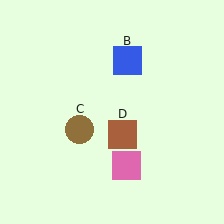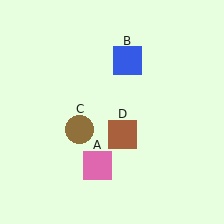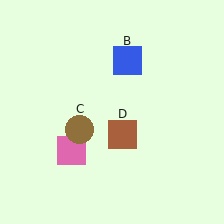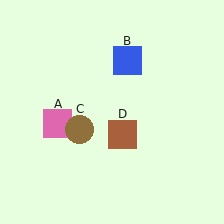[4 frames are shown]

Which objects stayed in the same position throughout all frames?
Blue square (object B) and brown circle (object C) and brown square (object D) remained stationary.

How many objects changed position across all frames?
1 object changed position: pink square (object A).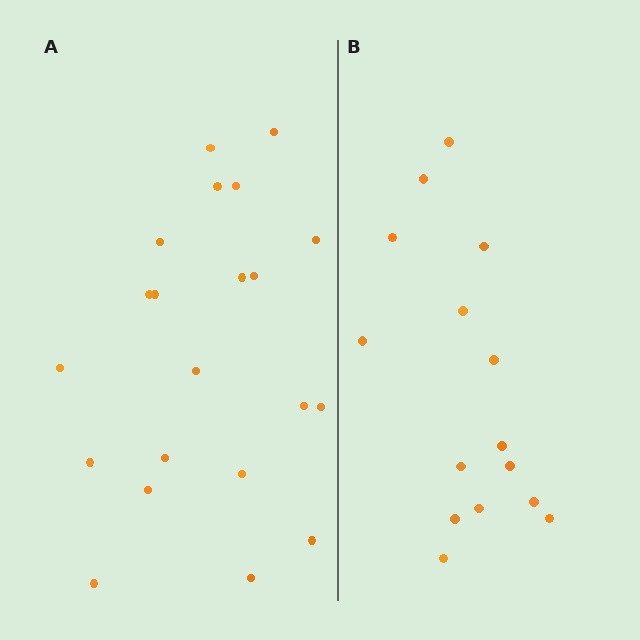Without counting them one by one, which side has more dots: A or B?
Region A (the left region) has more dots.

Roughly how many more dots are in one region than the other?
Region A has about 6 more dots than region B.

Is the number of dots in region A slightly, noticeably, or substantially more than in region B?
Region A has noticeably more, but not dramatically so. The ratio is roughly 1.4 to 1.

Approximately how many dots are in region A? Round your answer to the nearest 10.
About 20 dots. (The exact count is 21, which rounds to 20.)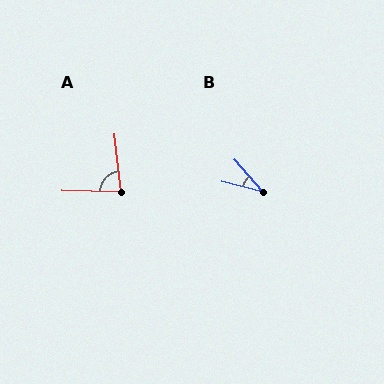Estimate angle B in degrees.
Approximately 35 degrees.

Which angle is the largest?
A, at approximately 82 degrees.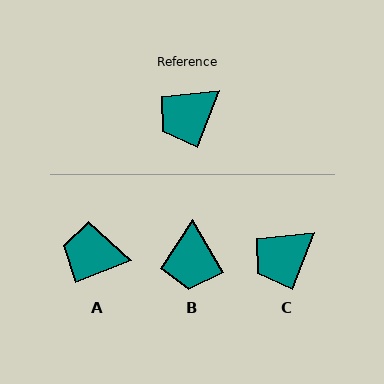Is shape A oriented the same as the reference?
No, it is off by about 47 degrees.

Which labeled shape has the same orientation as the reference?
C.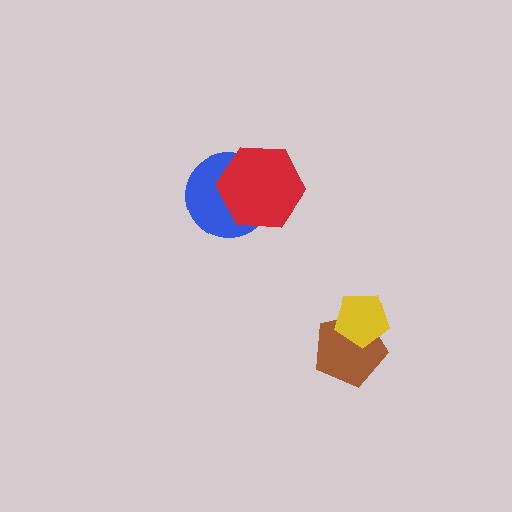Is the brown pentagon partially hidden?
Yes, it is partially covered by another shape.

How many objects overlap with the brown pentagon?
1 object overlaps with the brown pentagon.